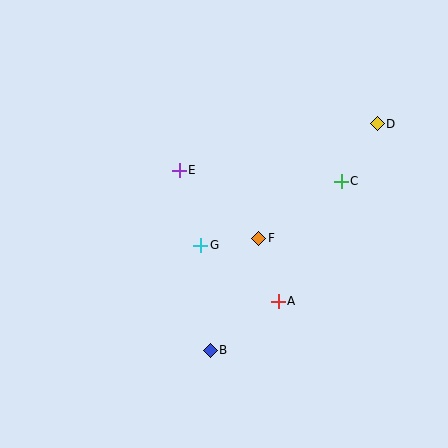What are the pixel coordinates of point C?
Point C is at (341, 181).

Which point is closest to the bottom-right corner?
Point A is closest to the bottom-right corner.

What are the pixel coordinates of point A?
Point A is at (278, 301).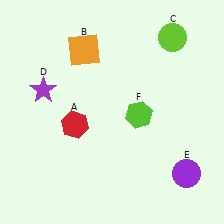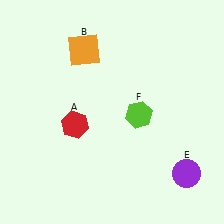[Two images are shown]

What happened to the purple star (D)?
The purple star (D) was removed in Image 2. It was in the top-left area of Image 1.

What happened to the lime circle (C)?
The lime circle (C) was removed in Image 2. It was in the top-right area of Image 1.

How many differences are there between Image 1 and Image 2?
There are 2 differences between the two images.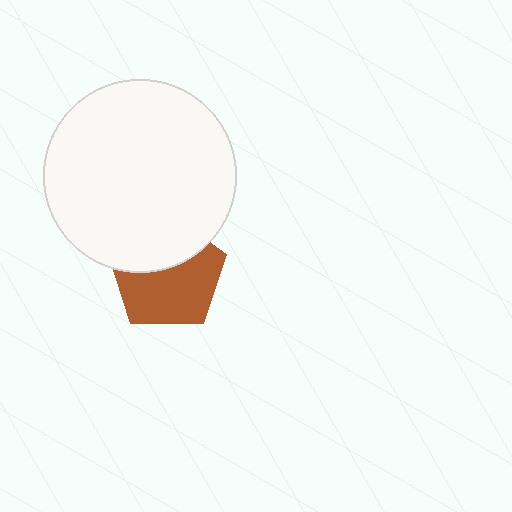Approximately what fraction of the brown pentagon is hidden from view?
Roughly 39% of the brown pentagon is hidden behind the white circle.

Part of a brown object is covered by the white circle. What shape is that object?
It is a pentagon.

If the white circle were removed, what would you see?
You would see the complete brown pentagon.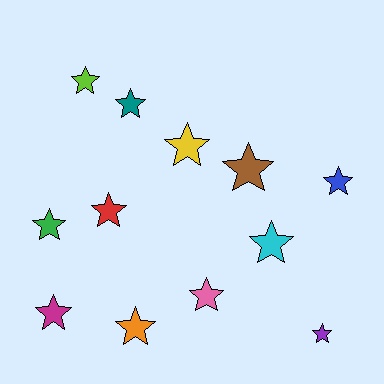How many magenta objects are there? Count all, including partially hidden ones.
There is 1 magenta object.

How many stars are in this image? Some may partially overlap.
There are 12 stars.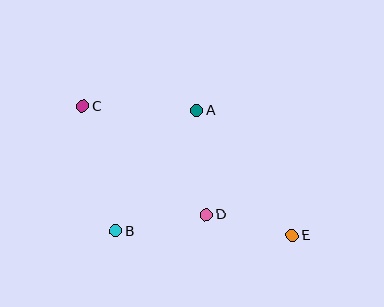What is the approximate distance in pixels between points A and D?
The distance between A and D is approximately 105 pixels.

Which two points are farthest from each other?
Points C and E are farthest from each other.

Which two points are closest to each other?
Points D and E are closest to each other.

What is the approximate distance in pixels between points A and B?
The distance between A and B is approximately 145 pixels.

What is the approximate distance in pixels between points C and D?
The distance between C and D is approximately 165 pixels.